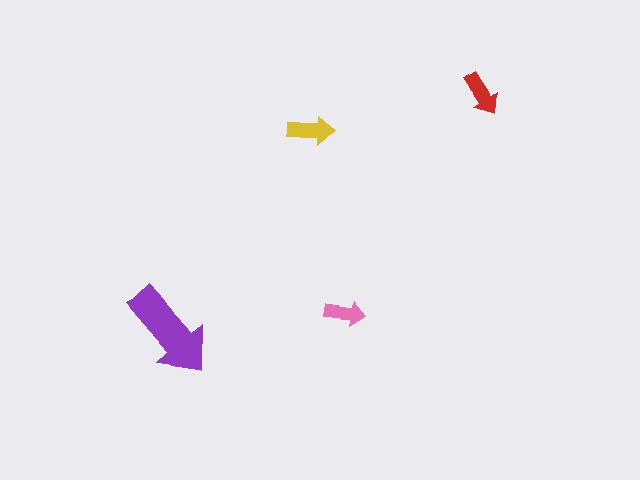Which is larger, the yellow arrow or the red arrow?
The yellow one.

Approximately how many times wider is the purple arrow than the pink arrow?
About 2.5 times wider.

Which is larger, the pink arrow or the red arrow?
The red one.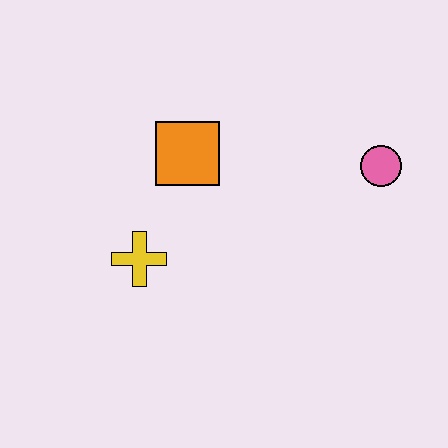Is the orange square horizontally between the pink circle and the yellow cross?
Yes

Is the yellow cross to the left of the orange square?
Yes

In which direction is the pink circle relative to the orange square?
The pink circle is to the right of the orange square.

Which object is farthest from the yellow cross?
The pink circle is farthest from the yellow cross.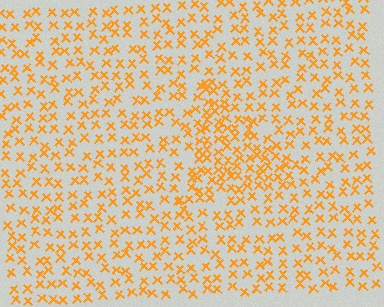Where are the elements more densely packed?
The elements are more densely packed inside the triangle boundary.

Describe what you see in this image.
The image contains small orange elements arranged at two different densities. A triangle-shaped region is visible where the elements are more densely packed than the surrounding area.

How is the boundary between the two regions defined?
The boundary is defined by a change in element density (approximately 1.8x ratio). All elements are the same color, size, and shape.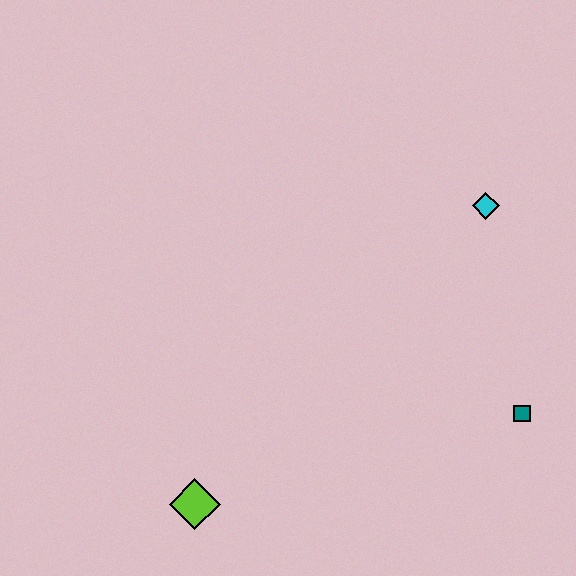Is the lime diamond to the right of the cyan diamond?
No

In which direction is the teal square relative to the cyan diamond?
The teal square is below the cyan diamond.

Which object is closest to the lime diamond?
The teal square is closest to the lime diamond.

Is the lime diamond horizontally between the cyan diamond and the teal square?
No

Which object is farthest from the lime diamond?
The cyan diamond is farthest from the lime diamond.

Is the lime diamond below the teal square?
Yes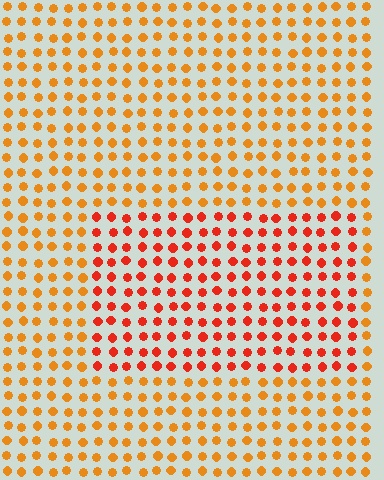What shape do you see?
I see a rectangle.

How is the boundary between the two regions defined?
The boundary is defined purely by a slight shift in hue (about 29 degrees). Spacing, size, and orientation are identical on both sides.